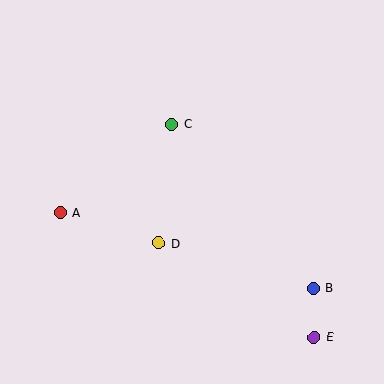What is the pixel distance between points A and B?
The distance between A and B is 265 pixels.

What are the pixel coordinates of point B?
Point B is at (314, 288).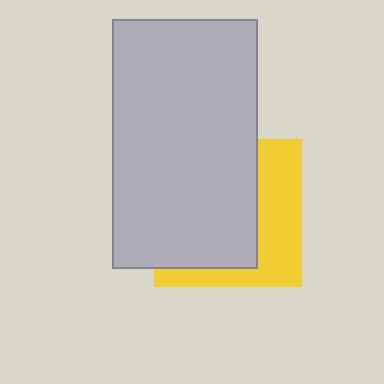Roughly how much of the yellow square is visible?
A small part of it is visible (roughly 38%).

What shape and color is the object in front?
The object in front is a light gray rectangle.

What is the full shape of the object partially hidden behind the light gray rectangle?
The partially hidden object is a yellow square.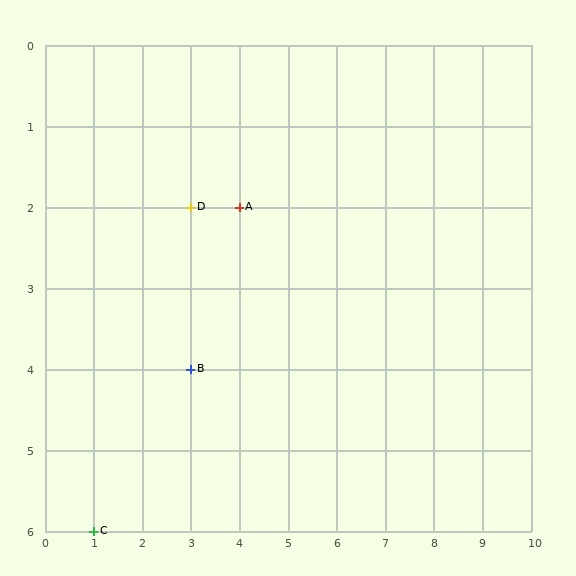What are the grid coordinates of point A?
Point A is at grid coordinates (4, 2).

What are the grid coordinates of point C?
Point C is at grid coordinates (1, 6).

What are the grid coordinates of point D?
Point D is at grid coordinates (3, 2).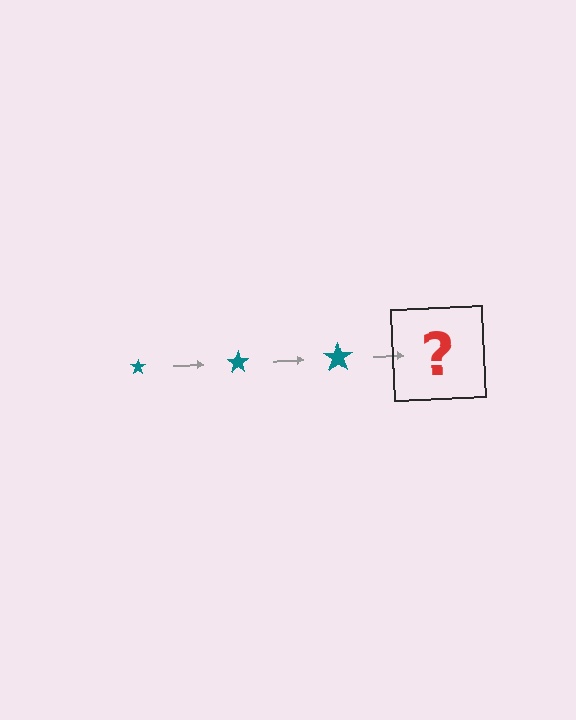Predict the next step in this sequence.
The next step is a teal star, larger than the previous one.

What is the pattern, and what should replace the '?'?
The pattern is that the star gets progressively larger each step. The '?' should be a teal star, larger than the previous one.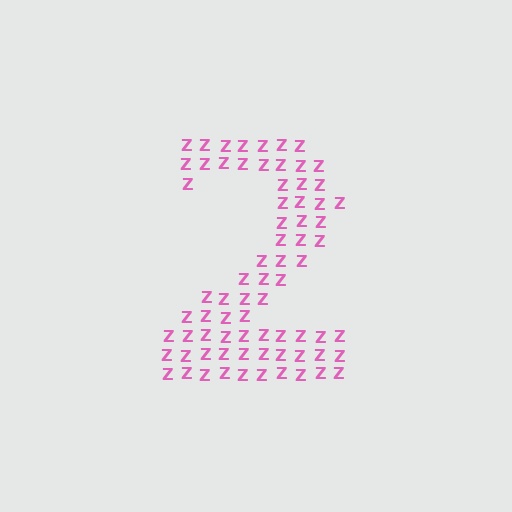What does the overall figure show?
The overall figure shows the digit 2.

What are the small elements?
The small elements are letter Z's.